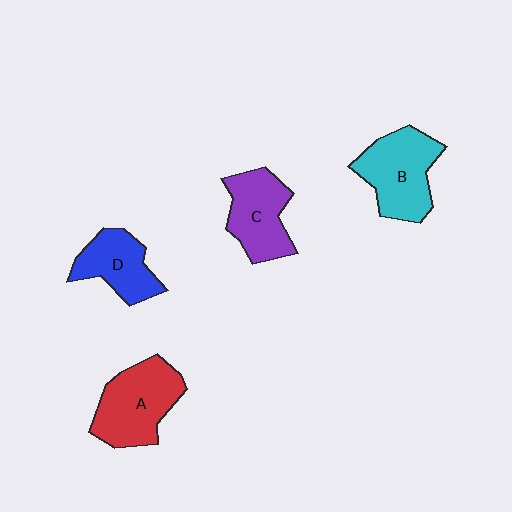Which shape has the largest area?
Shape A (red).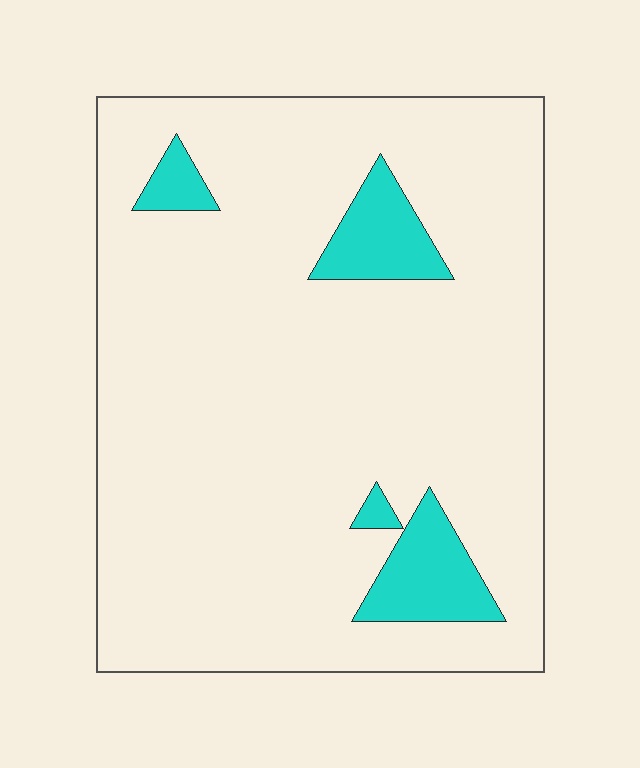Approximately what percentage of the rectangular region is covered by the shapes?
Approximately 10%.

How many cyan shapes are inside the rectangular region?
4.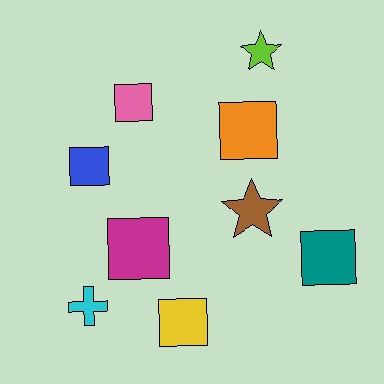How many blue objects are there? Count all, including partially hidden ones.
There is 1 blue object.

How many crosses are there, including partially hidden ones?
There is 1 cross.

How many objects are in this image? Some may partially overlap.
There are 9 objects.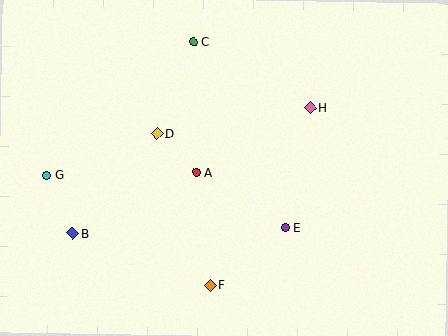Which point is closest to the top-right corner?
Point H is closest to the top-right corner.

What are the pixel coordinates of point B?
Point B is at (73, 233).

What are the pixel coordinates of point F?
Point F is at (210, 285).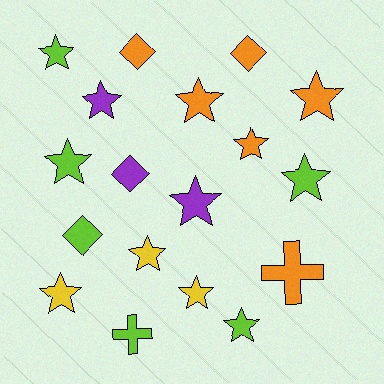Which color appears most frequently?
Orange, with 6 objects.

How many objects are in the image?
There are 18 objects.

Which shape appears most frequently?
Star, with 12 objects.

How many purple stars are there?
There are 2 purple stars.